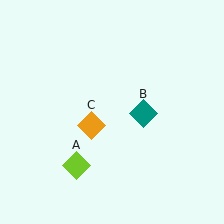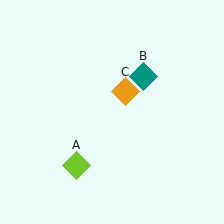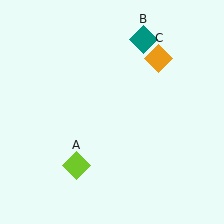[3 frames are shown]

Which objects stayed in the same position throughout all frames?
Lime diamond (object A) remained stationary.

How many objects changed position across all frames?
2 objects changed position: teal diamond (object B), orange diamond (object C).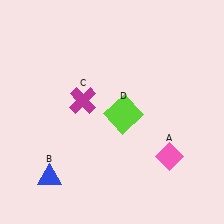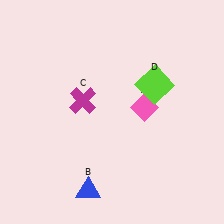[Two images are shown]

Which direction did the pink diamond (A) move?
The pink diamond (A) moved up.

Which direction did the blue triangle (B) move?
The blue triangle (B) moved right.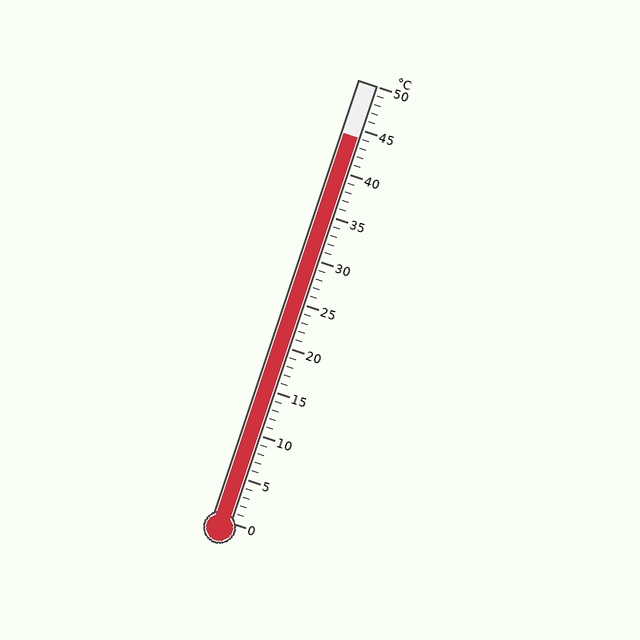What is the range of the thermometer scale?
The thermometer scale ranges from 0°C to 50°C.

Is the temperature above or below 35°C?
The temperature is above 35°C.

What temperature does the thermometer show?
The thermometer shows approximately 44°C.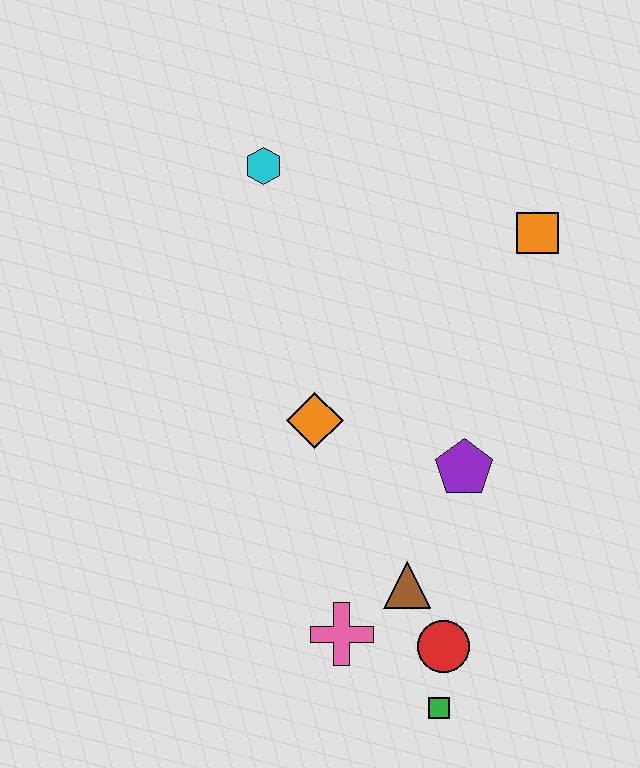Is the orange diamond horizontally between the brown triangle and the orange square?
No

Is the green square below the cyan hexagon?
Yes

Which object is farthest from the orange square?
The green square is farthest from the orange square.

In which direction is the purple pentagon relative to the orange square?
The purple pentagon is below the orange square.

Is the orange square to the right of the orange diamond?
Yes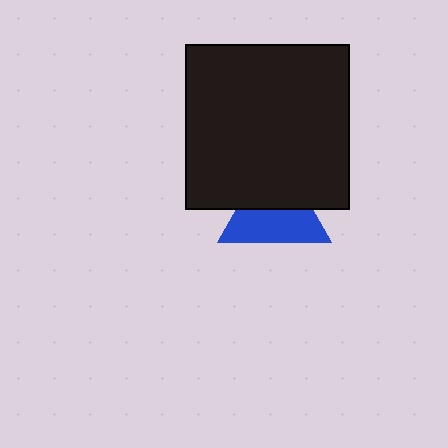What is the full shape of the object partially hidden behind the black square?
The partially hidden object is a blue triangle.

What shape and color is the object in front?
The object in front is a black square.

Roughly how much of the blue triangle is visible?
About half of it is visible (roughly 56%).